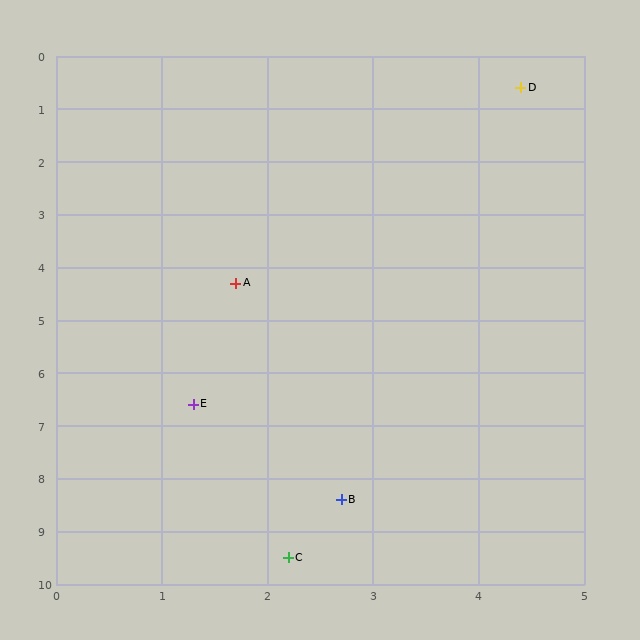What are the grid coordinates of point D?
Point D is at approximately (4.4, 0.6).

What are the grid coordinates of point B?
Point B is at approximately (2.7, 8.4).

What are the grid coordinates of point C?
Point C is at approximately (2.2, 9.5).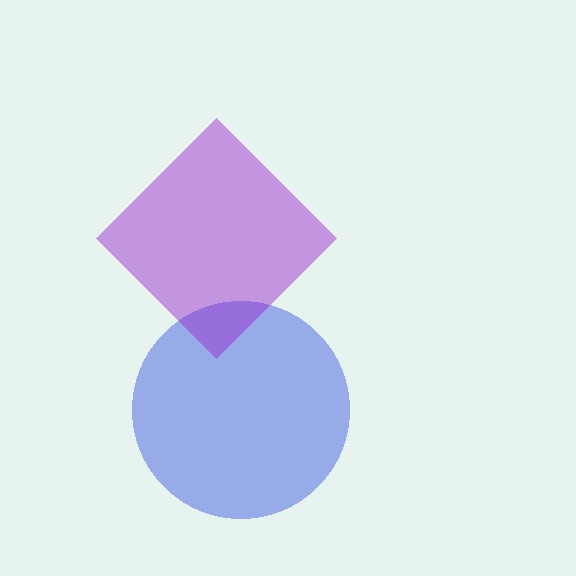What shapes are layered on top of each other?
The layered shapes are: a blue circle, a purple diamond.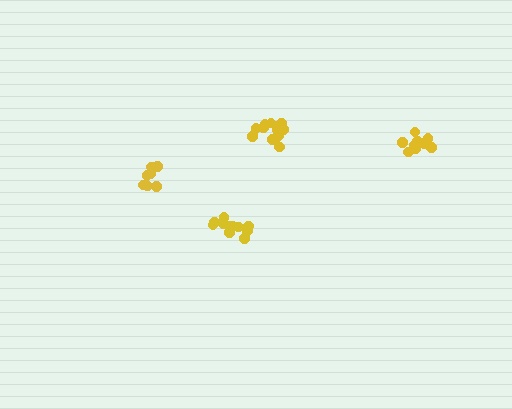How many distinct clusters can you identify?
There are 4 distinct clusters.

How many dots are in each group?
Group 1: 8 dots, Group 2: 9 dots, Group 3: 13 dots, Group 4: 12 dots (42 total).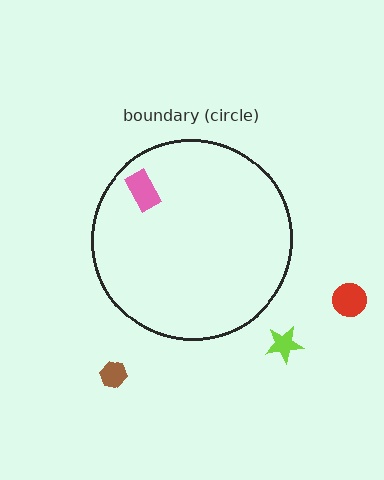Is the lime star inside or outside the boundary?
Outside.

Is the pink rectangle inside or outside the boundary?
Inside.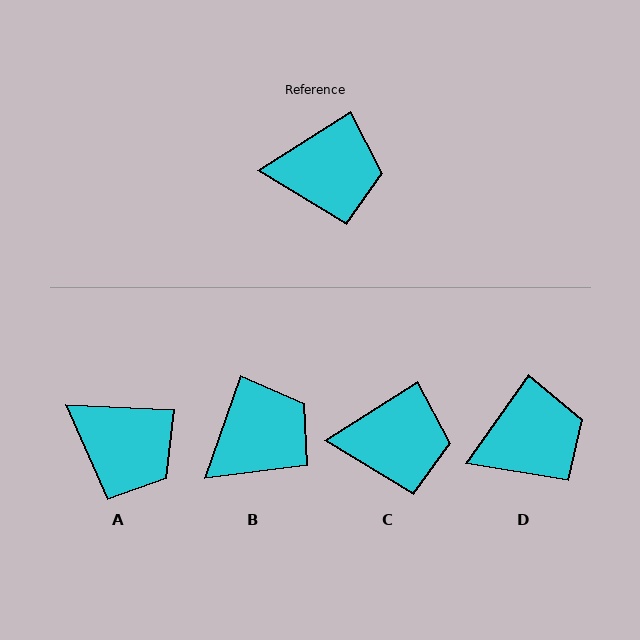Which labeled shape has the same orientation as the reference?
C.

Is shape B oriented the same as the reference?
No, it is off by about 39 degrees.